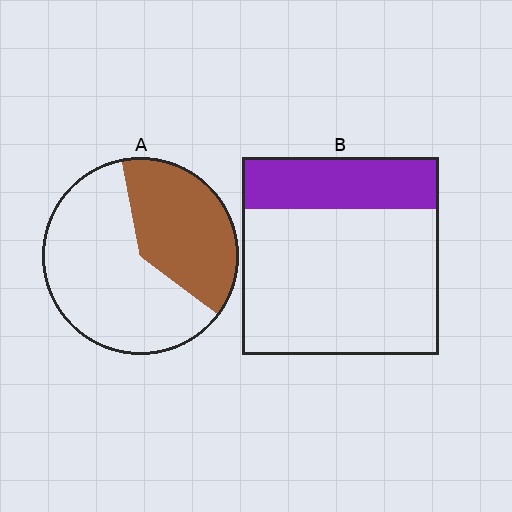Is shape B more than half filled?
No.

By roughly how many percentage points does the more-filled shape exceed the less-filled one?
By roughly 10 percentage points (A over B).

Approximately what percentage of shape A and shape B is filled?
A is approximately 40% and B is approximately 25%.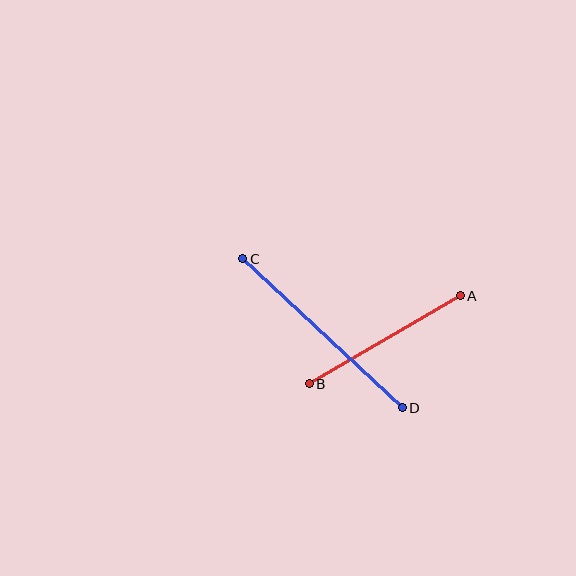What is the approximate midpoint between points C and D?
The midpoint is at approximately (322, 333) pixels.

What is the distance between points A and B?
The distance is approximately 175 pixels.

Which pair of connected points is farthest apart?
Points C and D are farthest apart.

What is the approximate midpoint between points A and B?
The midpoint is at approximately (385, 340) pixels.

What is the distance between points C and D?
The distance is approximately 218 pixels.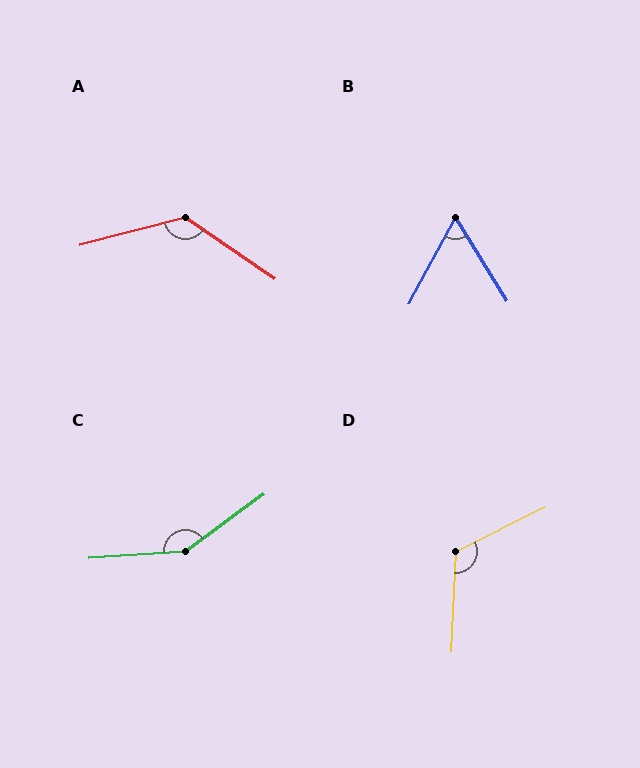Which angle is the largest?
C, at approximately 148 degrees.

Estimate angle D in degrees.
Approximately 119 degrees.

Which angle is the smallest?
B, at approximately 60 degrees.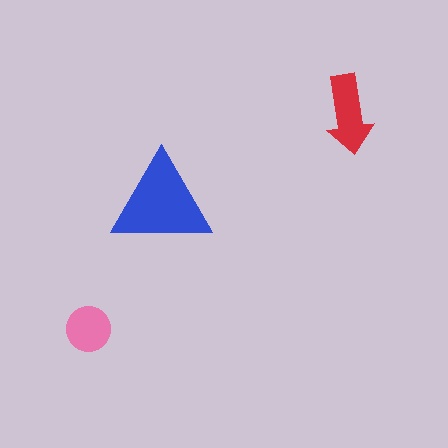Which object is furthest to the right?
The red arrow is rightmost.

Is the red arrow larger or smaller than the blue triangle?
Smaller.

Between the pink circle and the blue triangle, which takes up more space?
The blue triangle.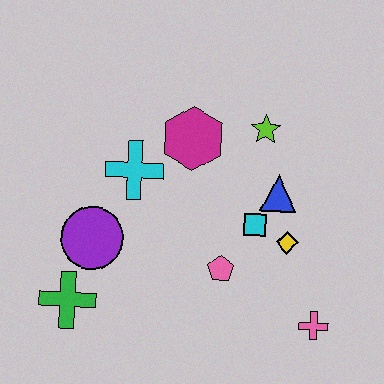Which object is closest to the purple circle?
The green cross is closest to the purple circle.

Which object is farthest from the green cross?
The lime star is farthest from the green cross.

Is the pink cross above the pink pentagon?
No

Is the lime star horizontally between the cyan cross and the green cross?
No